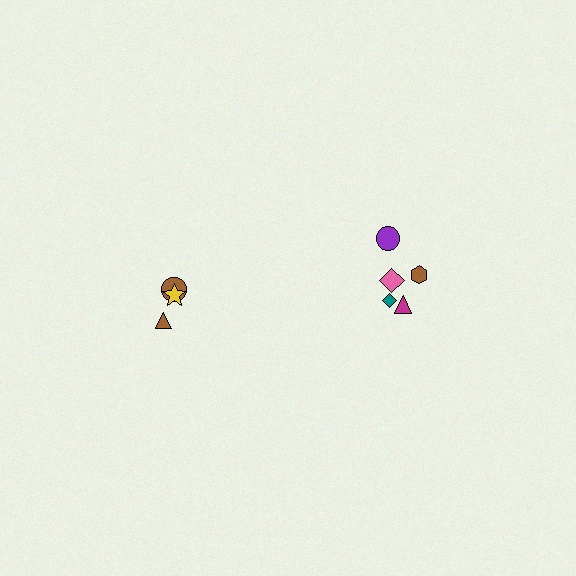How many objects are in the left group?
There are 3 objects.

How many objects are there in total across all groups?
There are 8 objects.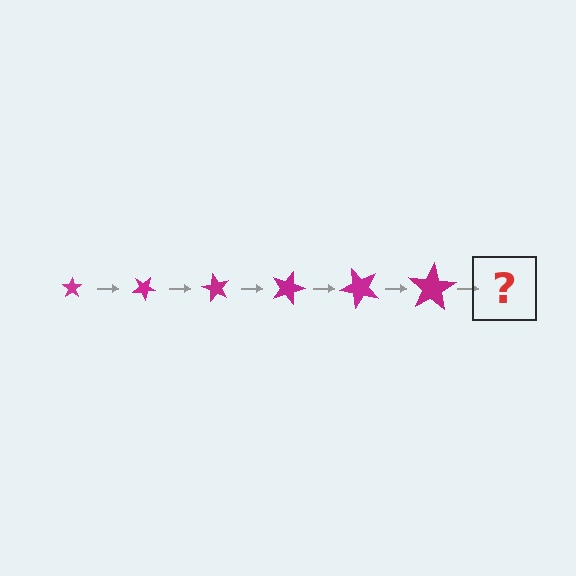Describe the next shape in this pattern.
It should be a star, larger than the previous one and rotated 180 degrees from the start.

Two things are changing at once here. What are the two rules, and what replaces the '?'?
The two rules are that the star grows larger each step and it rotates 30 degrees each step. The '?' should be a star, larger than the previous one and rotated 180 degrees from the start.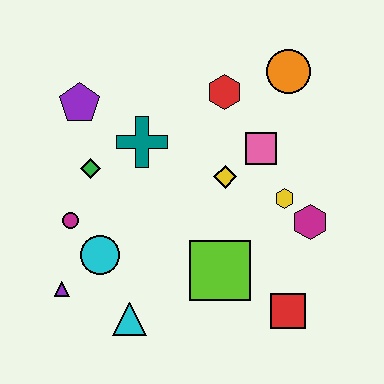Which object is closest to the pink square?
The yellow diamond is closest to the pink square.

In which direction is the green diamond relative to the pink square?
The green diamond is to the left of the pink square.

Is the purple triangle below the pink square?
Yes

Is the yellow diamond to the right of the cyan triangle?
Yes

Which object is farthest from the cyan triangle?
The orange circle is farthest from the cyan triangle.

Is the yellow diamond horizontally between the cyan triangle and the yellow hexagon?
Yes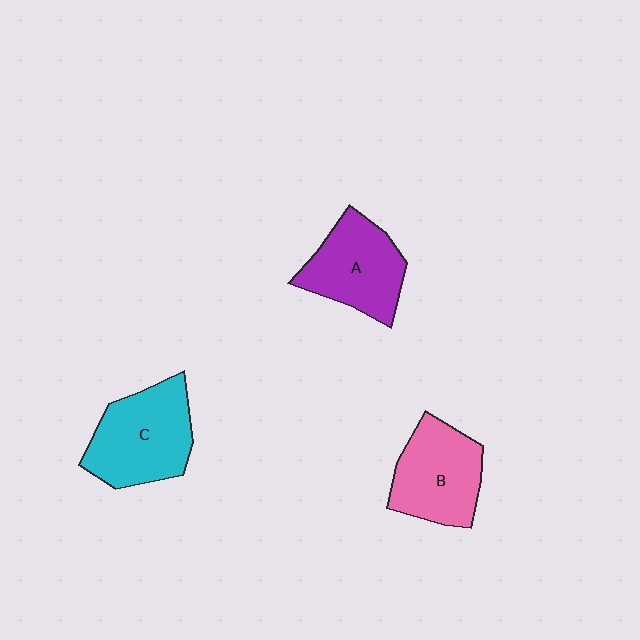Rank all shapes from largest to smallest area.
From largest to smallest: C (cyan), B (pink), A (purple).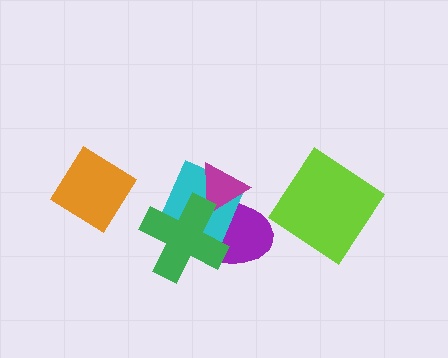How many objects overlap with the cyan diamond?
3 objects overlap with the cyan diamond.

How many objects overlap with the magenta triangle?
3 objects overlap with the magenta triangle.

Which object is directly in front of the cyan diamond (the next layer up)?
The magenta triangle is directly in front of the cyan diamond.